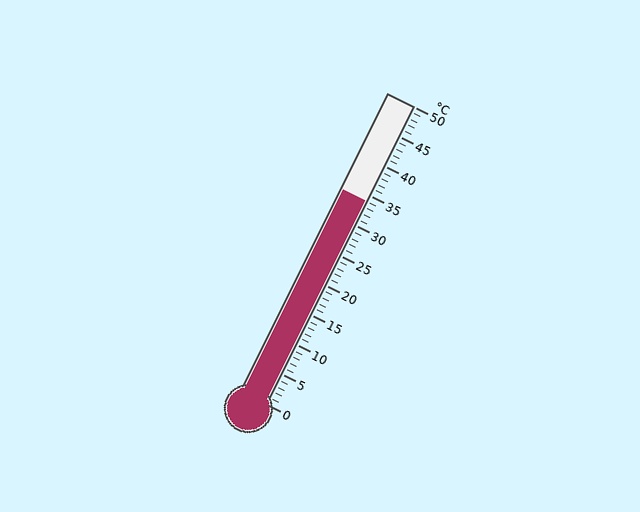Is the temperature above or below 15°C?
The temperature is above 15°C.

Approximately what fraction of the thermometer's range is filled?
The thermometer is filled to approximately 70% of its range.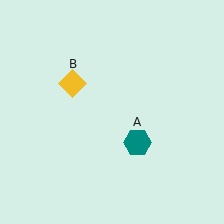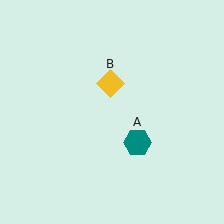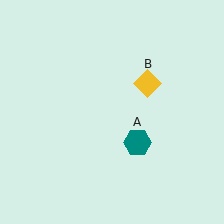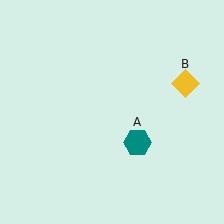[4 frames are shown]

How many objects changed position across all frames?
1 object changed position: yellow diamond (object B).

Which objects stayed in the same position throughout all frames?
Teal hexagon (object A) remained stationary.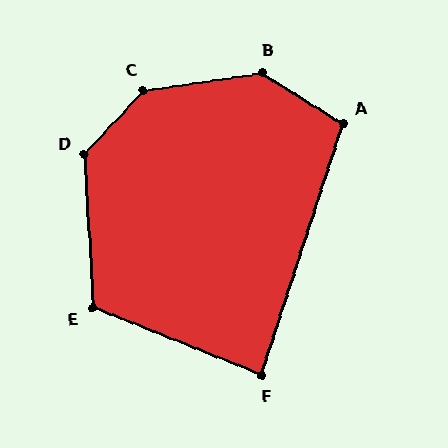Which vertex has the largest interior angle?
C, at approximately 141 degrees.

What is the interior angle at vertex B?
Approximately 139 degrees (obtuse).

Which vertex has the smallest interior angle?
F, at approximately 86 degrees.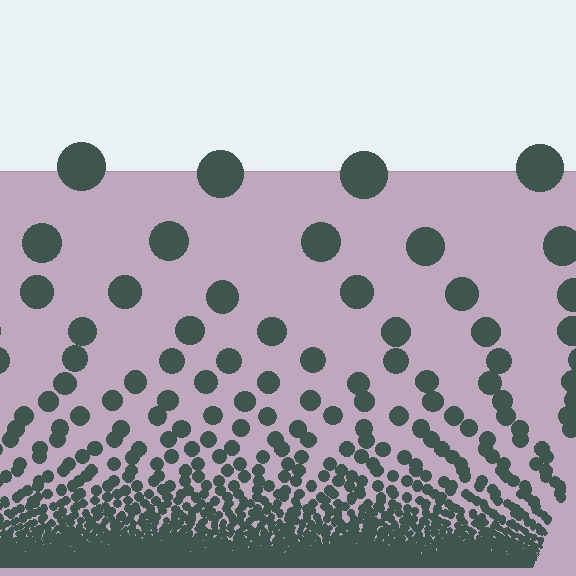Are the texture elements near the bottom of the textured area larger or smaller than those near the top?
Smaller. The gradient is inverted — elements near the bottom are smaller and denser.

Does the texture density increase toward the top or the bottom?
Density increases toward the bottom.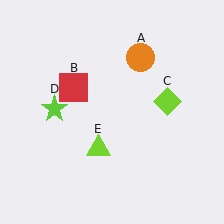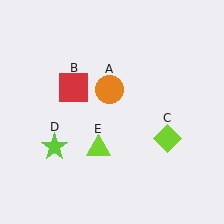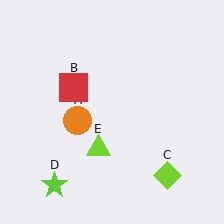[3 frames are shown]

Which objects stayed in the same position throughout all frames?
Red square (object B) and lime triangle (object E) remained stationary.